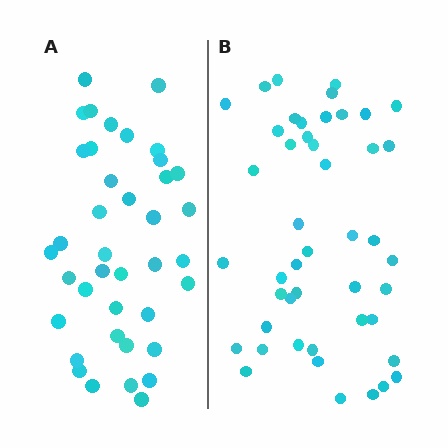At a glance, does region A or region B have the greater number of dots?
Region B (the right region) has more dots.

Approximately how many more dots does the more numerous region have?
Region B has roughly 8 or so more dots than region A.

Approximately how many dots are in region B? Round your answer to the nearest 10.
About 50 dots. (The exact count is 46, which rounds to 50.)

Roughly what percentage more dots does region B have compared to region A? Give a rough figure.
About 20% more.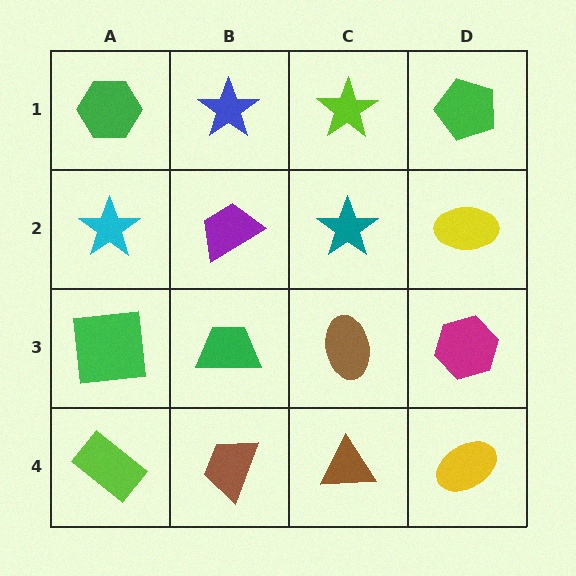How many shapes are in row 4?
4 shapes.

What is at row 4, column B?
A brown trapezoid.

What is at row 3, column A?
A green square.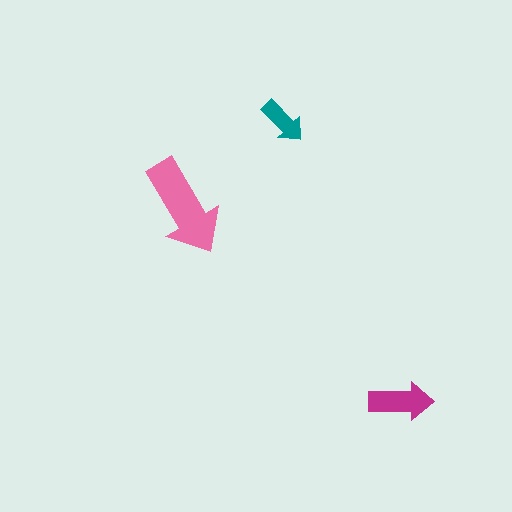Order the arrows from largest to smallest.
the pink one, the magenta one, the teal one.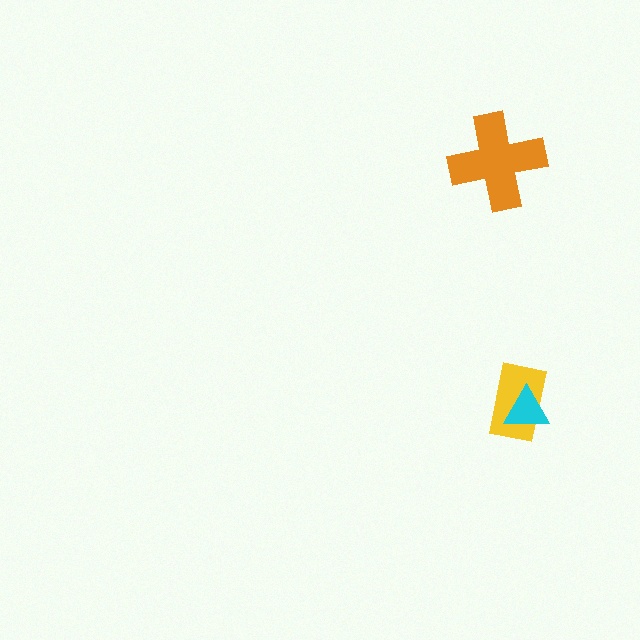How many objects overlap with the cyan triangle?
1 object overlaps with the cyan triangle.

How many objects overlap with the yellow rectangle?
1 object overlaps with the yellow rectangle.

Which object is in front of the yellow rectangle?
The cyan triangle is in front of the yellow rectangle.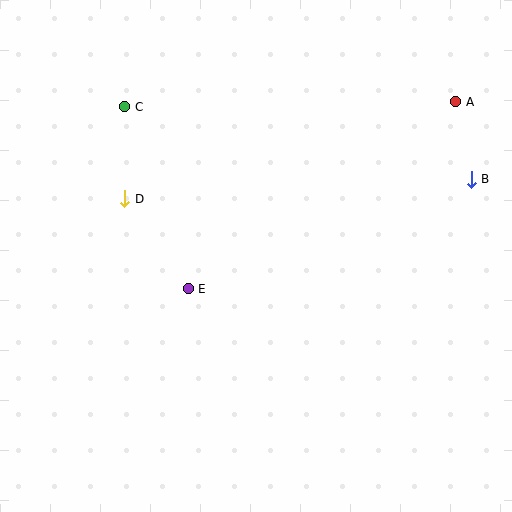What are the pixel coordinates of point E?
Point E is at (188, 289).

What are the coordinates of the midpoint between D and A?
The midpoint between D and A is at (290, 150).